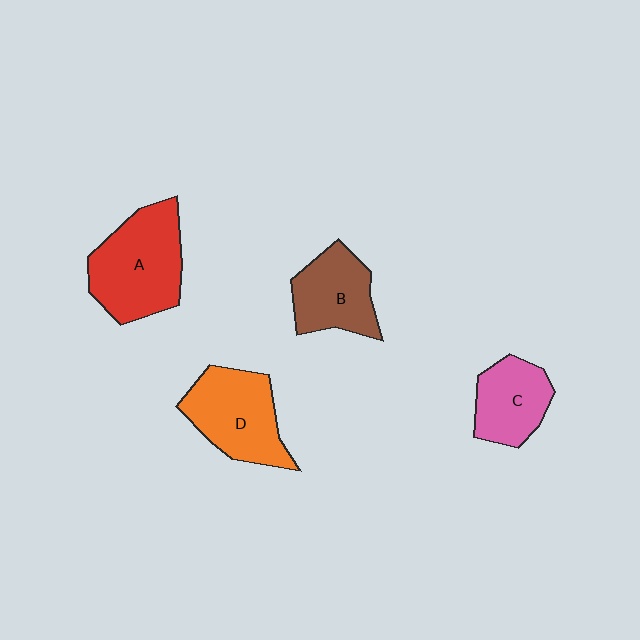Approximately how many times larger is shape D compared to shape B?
Approximately 1.2 times.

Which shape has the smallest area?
Shape C (pink).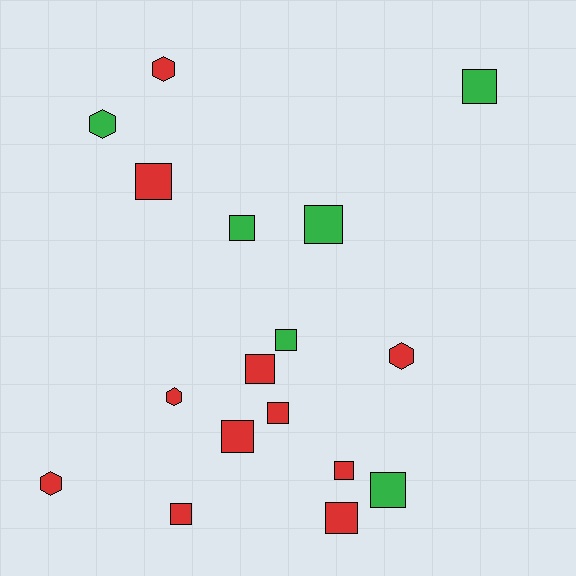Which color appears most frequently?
Red, with 11 objects.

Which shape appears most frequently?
Square, with 12 objects.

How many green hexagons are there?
There is 1 green hexagon.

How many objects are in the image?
There are 17 objects.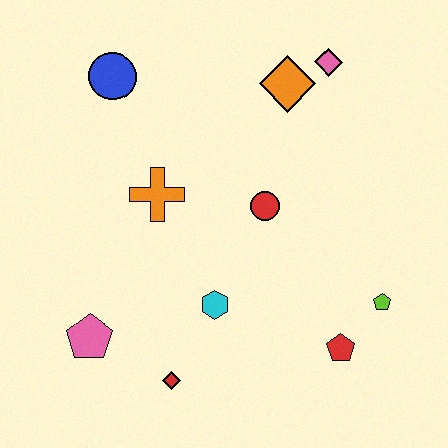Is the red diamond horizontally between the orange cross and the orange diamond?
Yes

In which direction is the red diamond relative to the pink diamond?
The red diamond is below the pink diamond.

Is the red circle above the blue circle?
No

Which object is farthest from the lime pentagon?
The blue circle is farthest from the lime pentagon.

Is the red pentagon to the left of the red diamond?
No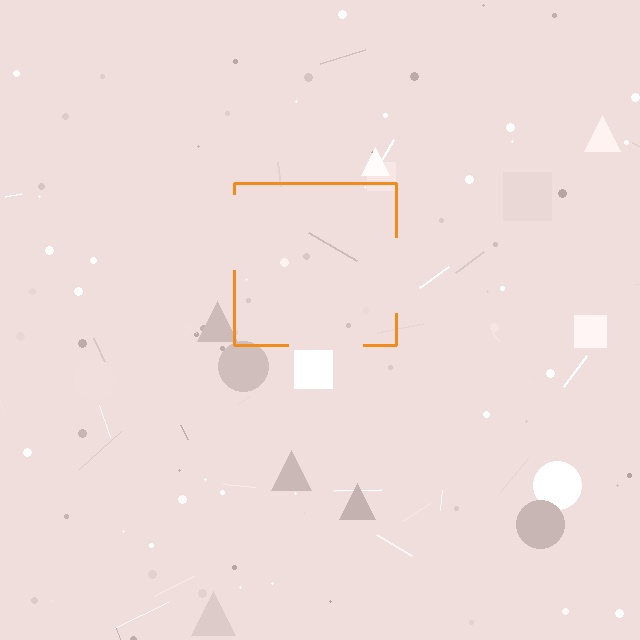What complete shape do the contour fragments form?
The contour fragments form a square.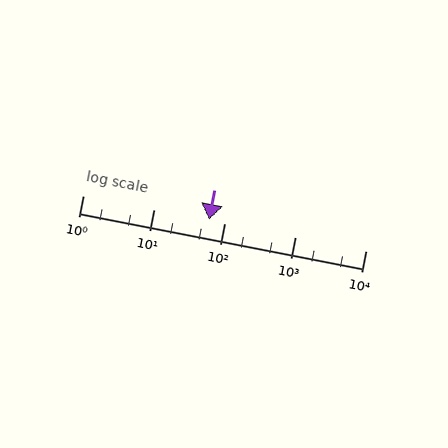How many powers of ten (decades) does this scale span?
The scale spans 4 decades, from 1 to 10000.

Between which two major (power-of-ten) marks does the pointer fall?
The pointer is between 10 and 100.